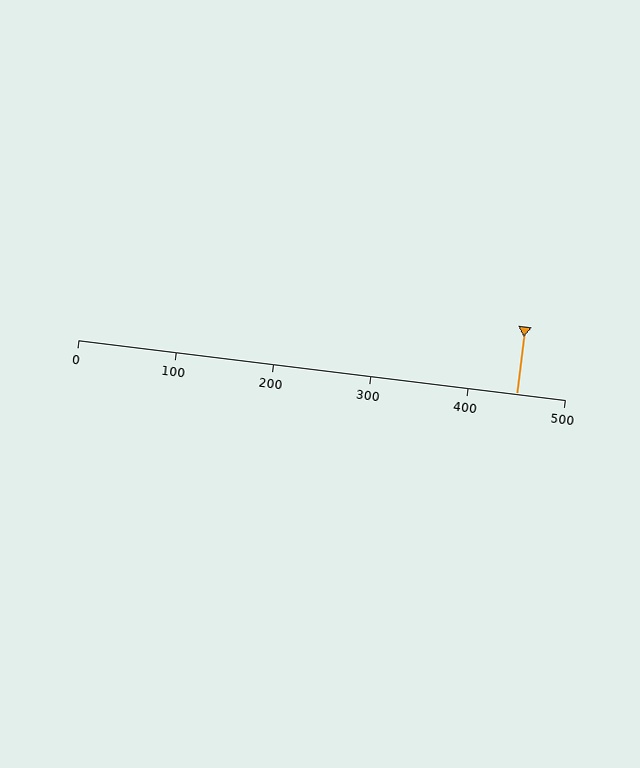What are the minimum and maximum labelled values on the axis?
The axis runs from 0 to 500.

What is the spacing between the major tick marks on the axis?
The major ticks are spaced 100 apart.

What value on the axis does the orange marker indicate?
The marker indicates approximately 450.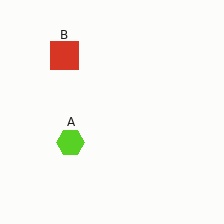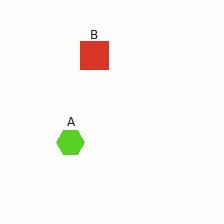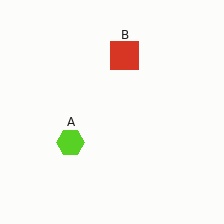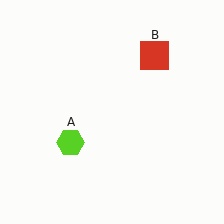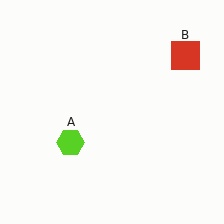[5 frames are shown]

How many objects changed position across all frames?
1 object changed position: red square (object B).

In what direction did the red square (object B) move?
The red square (object B) moved right.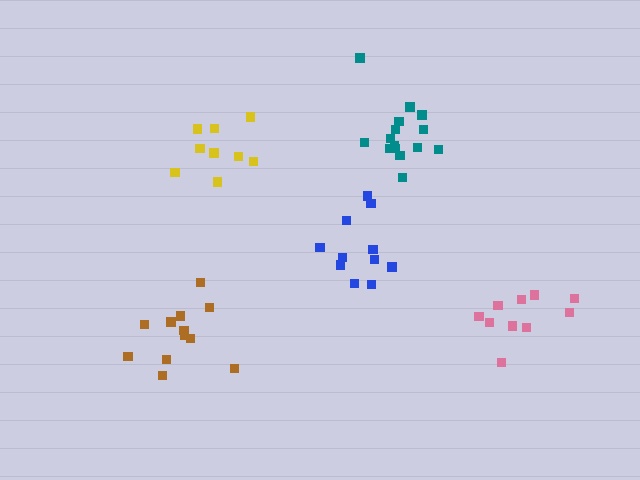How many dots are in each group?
Group 1: 11 dots, Group 2: 9 dots, Group 3: 10 dots, Group 4: 15 dots, Group 5: 12 dots (57 total).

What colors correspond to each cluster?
The clusters are colored: blue, yellow, pink, teal, brown.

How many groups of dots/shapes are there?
There are 5 groups.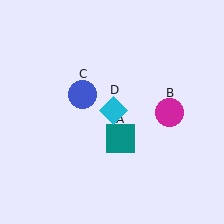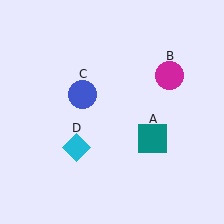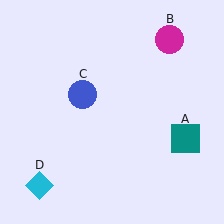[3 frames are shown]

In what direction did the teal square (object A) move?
The teal square (object A) moved right.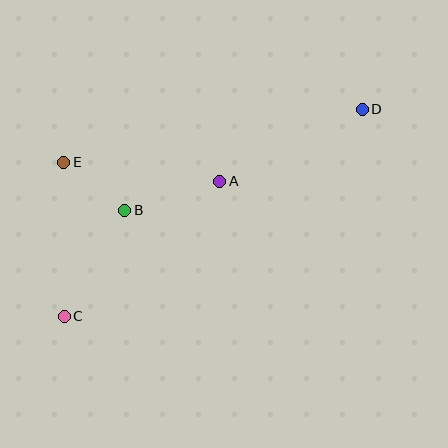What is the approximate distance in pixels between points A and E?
The distance between A and E is approximately 158 pixels.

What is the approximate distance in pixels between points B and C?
The distance between B and C is approximately 122 pixels.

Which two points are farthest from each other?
Points C and D are farthest from each other.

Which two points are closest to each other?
Points B and E are closest to each other.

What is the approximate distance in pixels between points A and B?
The distance between A and B is approximately 99 pixels.